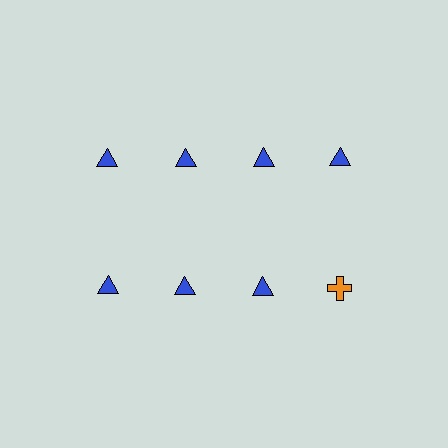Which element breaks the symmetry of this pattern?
The orange cross in the second row, second from right column breaks the symmetry. All other shapes are blue triangles.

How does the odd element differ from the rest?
It differs in both color (orange instead of blue) and shape (cross instead of triangle).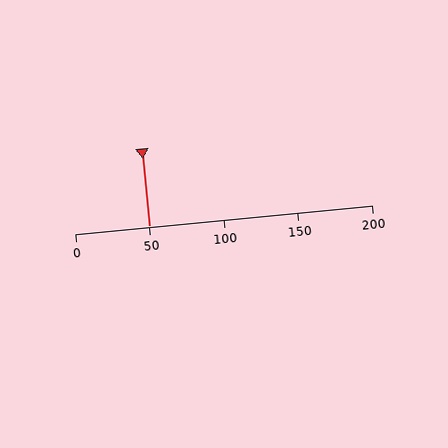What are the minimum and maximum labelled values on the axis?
The axis runs from 0 to 200.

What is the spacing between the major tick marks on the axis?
The major ticks are spaced 50 apart.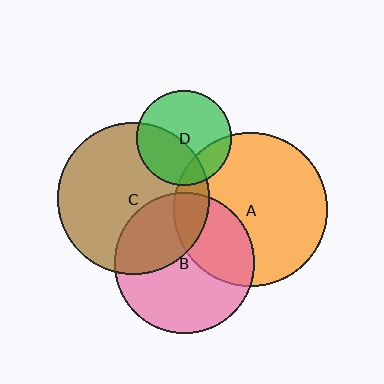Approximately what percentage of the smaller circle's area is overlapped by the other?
Approximately 35%.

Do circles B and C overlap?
Yes.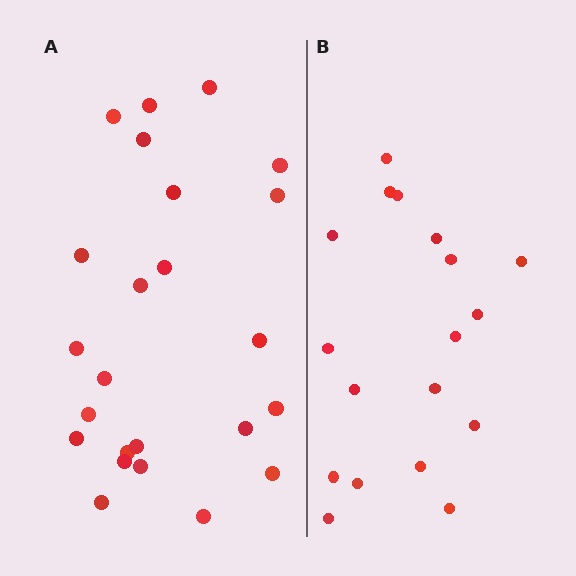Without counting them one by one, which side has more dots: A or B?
Region A (the left region) has more dots.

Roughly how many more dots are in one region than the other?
Region A has about 6 more dots than region B.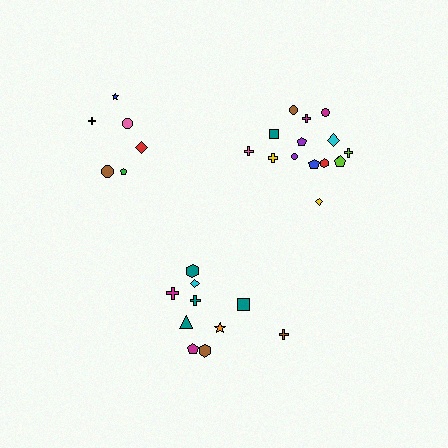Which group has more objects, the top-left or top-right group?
The top-right group.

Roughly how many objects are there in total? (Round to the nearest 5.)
Roughly 30 objects in total.